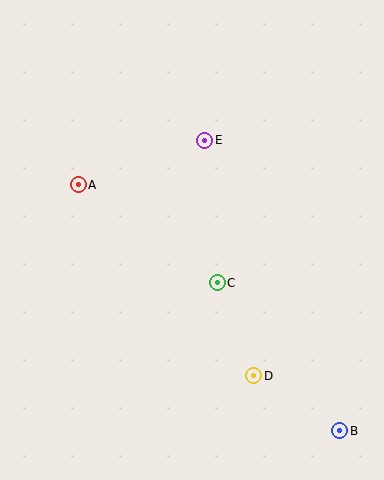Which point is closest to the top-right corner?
Point E is closest to the top-right corner.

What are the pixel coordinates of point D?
Point D is at (254, 376).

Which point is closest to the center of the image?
Point C at (217, 283) is closest to the center.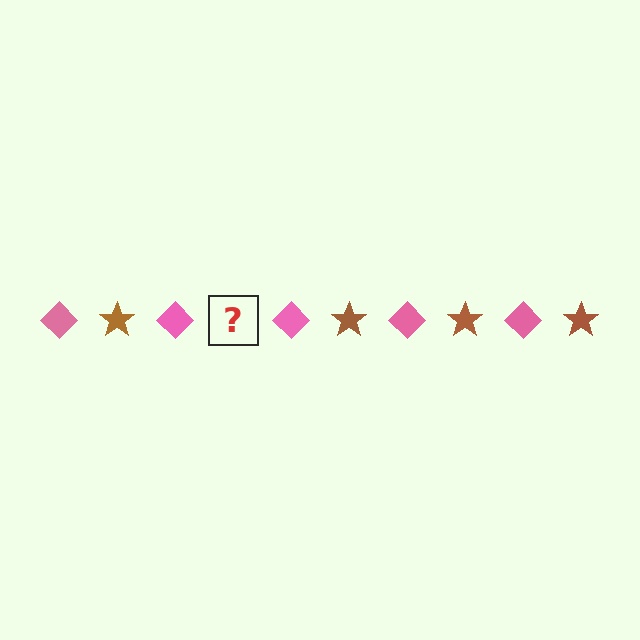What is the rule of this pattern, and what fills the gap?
The rule is that the pattern alternates between pink diamond and brown star. The gap should be filled with a brown star.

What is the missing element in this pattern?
The missing element is a brown star.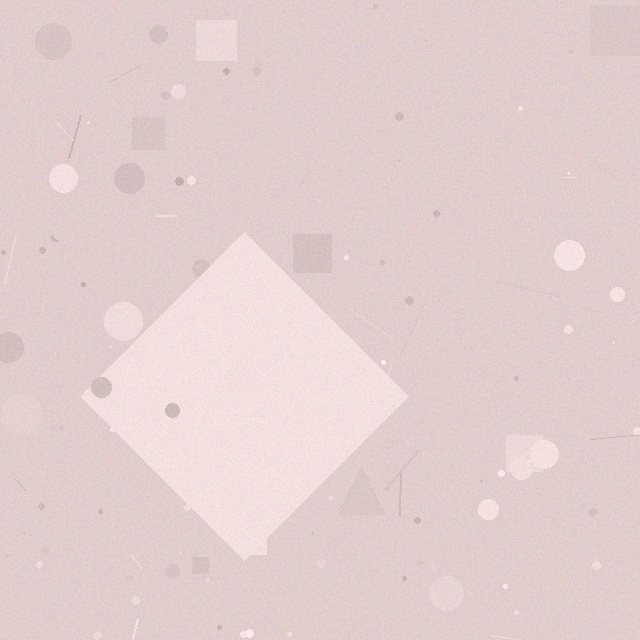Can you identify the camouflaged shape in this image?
The camouflaged shape is a diamond.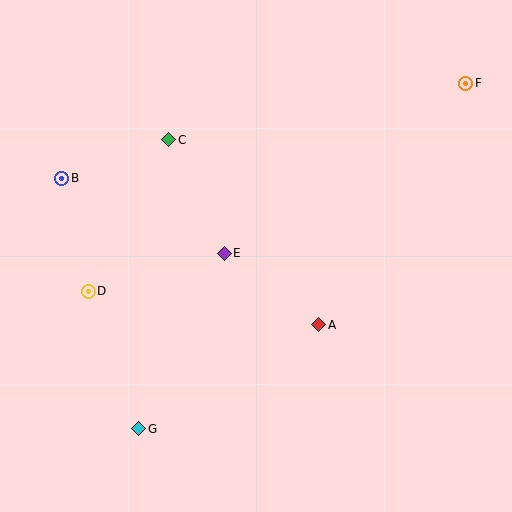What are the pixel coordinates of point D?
Point D is at (88, 291).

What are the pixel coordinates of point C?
Point C is at (169, 140).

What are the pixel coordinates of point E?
Point E is at (224, 253).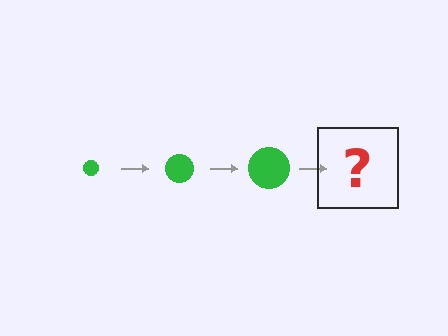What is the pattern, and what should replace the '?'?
The pattern is that the circle gets progressively larger each step. The '?' should be a green circle, larger than the previous one.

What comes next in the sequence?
The next element should be a green circle, larger than the previous one.